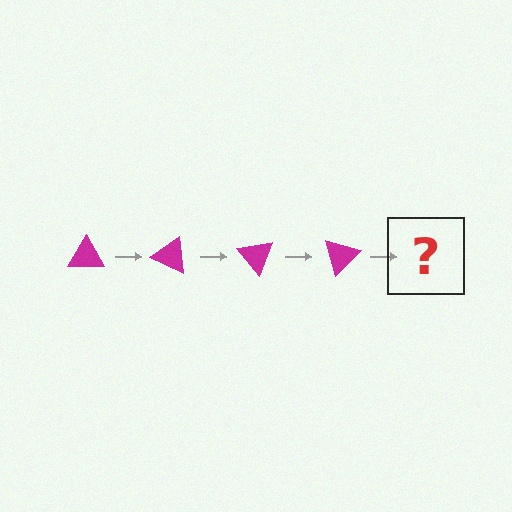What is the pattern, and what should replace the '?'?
The pattern is that the triangle rotates 25 degrees each step. The '?' should be a magenta triangle rotated 100 degrees.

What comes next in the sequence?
The next element should be a magenta triangle rotated 100 degrees.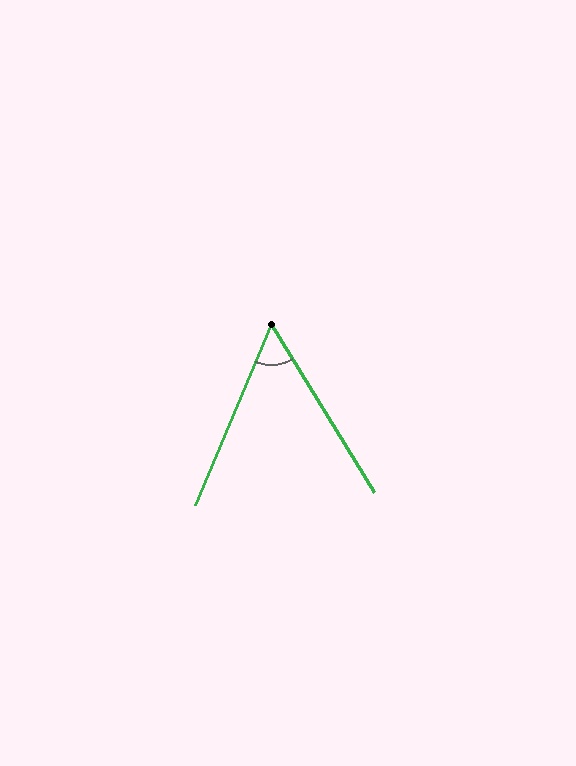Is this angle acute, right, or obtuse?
It is acute.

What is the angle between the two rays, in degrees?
Approximately 54 degrees.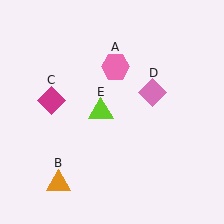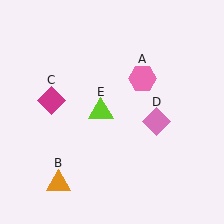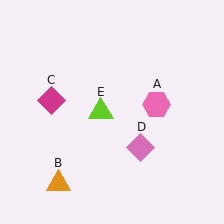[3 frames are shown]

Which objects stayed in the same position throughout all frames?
Orange triangle (object B) and magenta diamond (object C) and lime triangle (object E) remained stationary.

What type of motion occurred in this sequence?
The pink hexagon (object A), pink diamond (object D) rotated clockwise around the center of the scene.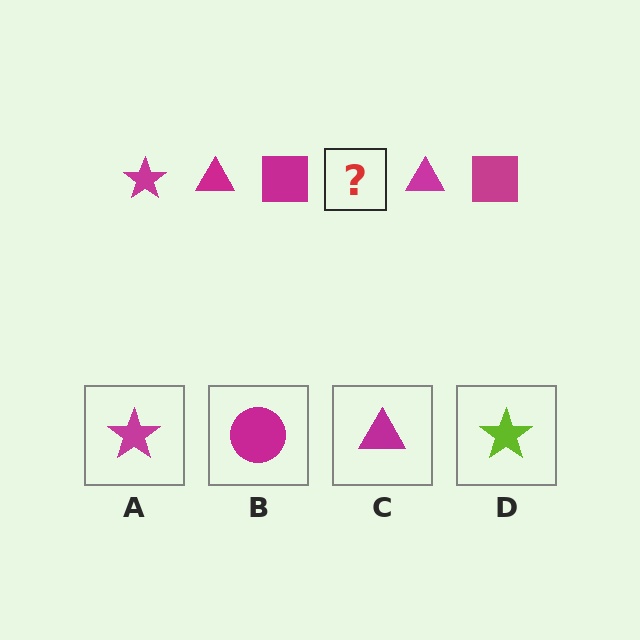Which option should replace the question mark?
Option A.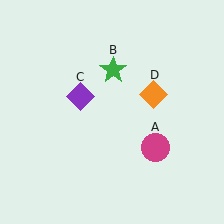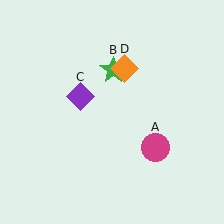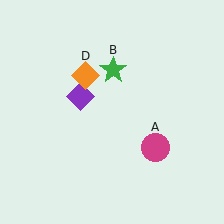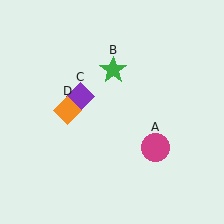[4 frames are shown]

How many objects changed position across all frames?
1 object changed position: orange diamond (object D).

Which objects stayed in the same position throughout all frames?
Magenta circle (object A) and green star (object B) and purple diamond (object C) remained stationary.